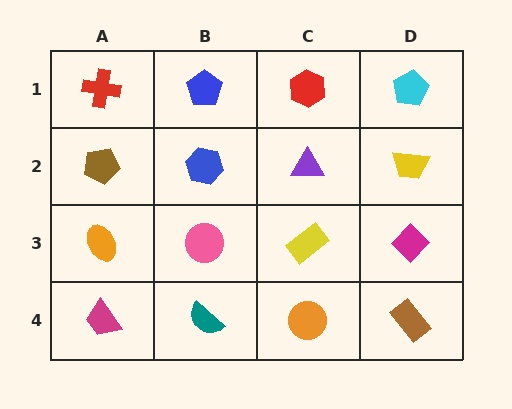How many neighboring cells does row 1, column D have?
2.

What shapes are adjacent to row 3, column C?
A purple triangle (row 2, column C), an orange circle (row 4, column C), a pink circle (row 3, column B), a magenta diamond (row 3, column D).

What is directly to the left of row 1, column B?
A red cross.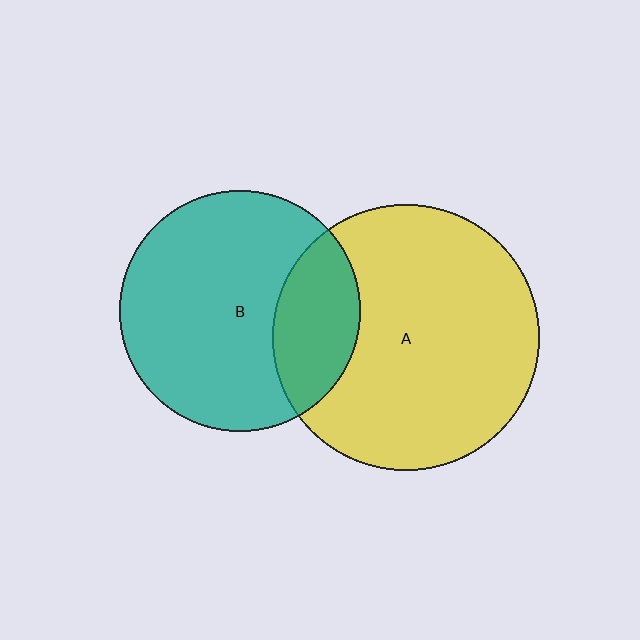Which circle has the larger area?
Circle A (yellow).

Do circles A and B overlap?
Yes.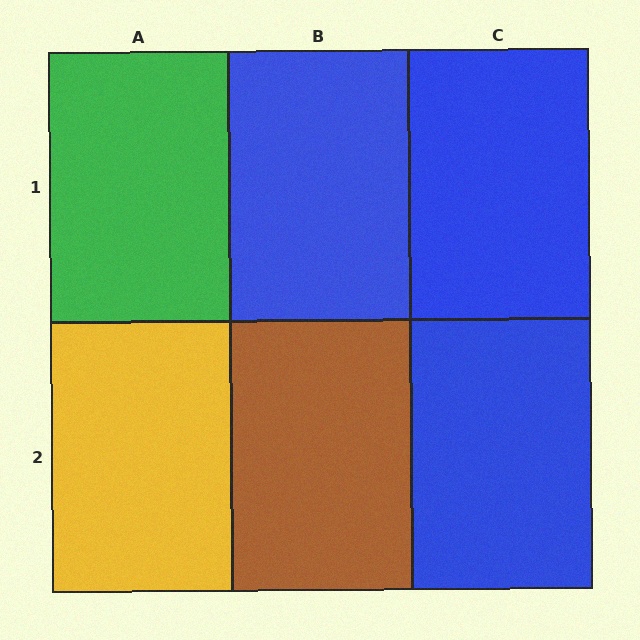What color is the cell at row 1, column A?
Green.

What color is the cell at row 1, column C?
Blue.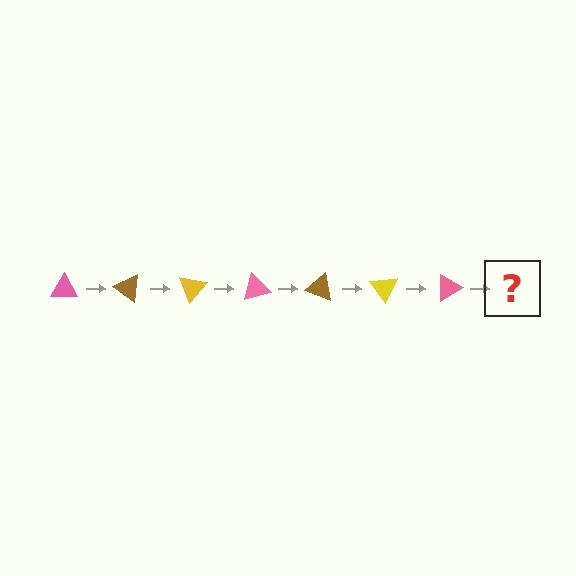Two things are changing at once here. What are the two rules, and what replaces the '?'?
The two rules are that it rotates 35 degrees each step and the color cycles through pink, brown, and yellow. The '?' should be a brown triangle, rotated 245 degrees from the start.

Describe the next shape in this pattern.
It should be a brown triangle, rotated 245 degrees from the start.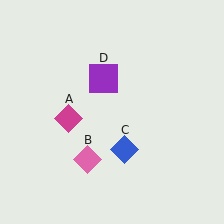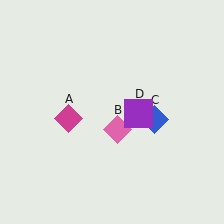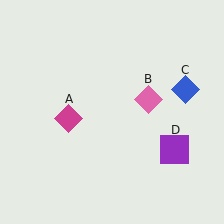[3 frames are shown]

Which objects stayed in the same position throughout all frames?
Magenta diamond (object A) remained stationary.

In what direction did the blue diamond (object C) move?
The blue diamond (object C) moved up and to the right.